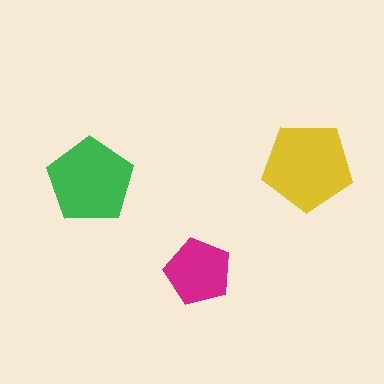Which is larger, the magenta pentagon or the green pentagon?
The green one.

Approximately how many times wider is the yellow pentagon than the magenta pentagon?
About 1.5 times wider.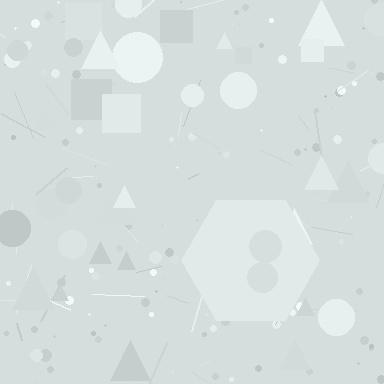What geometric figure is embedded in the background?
A hexagon is embedded in the background.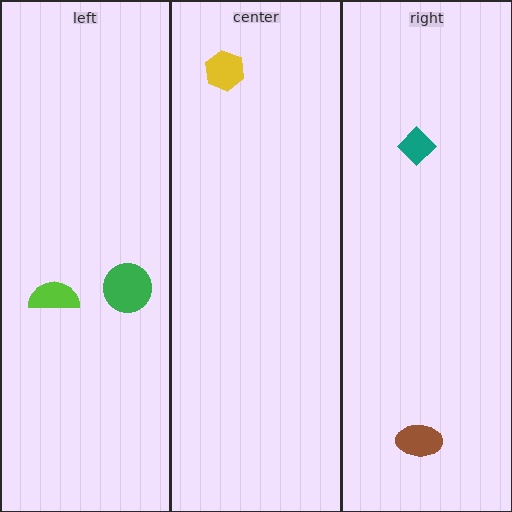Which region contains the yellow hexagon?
The center region.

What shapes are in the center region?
The yellow hexagon.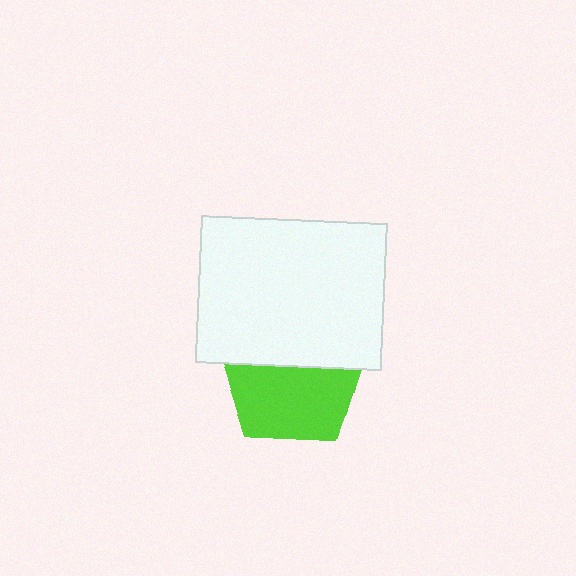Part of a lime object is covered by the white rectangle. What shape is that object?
It is a pentagon.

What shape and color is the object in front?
The object in front is a white rectangle.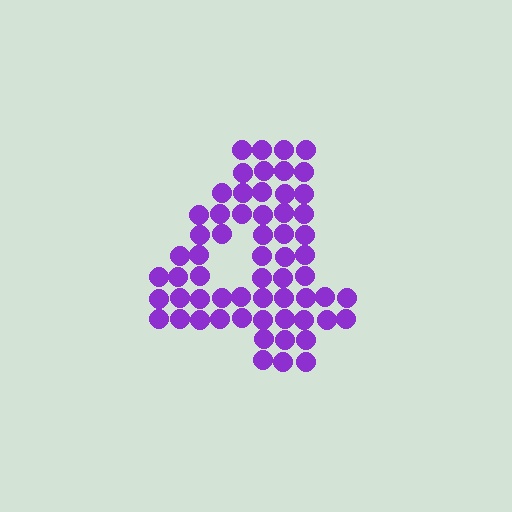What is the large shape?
The large shape is the digit 4.